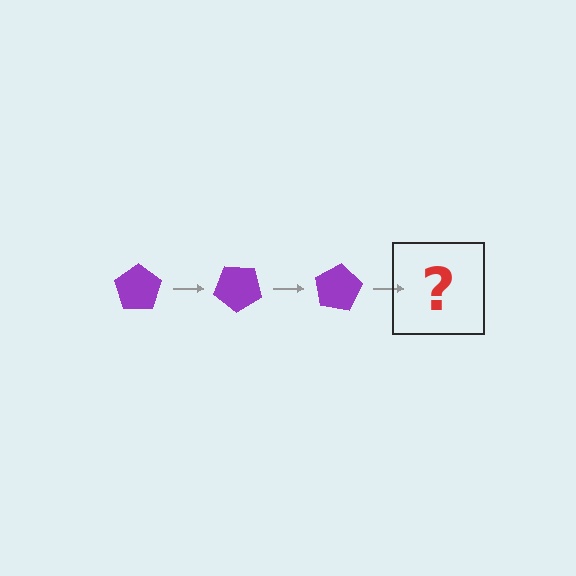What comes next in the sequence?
The next element should be a purple pentagon rotated 120 degrees.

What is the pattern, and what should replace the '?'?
The pattern is that the pentagon rotates 40 degrees each step. The '?' should be a purple pentagon rotated 120 degrees.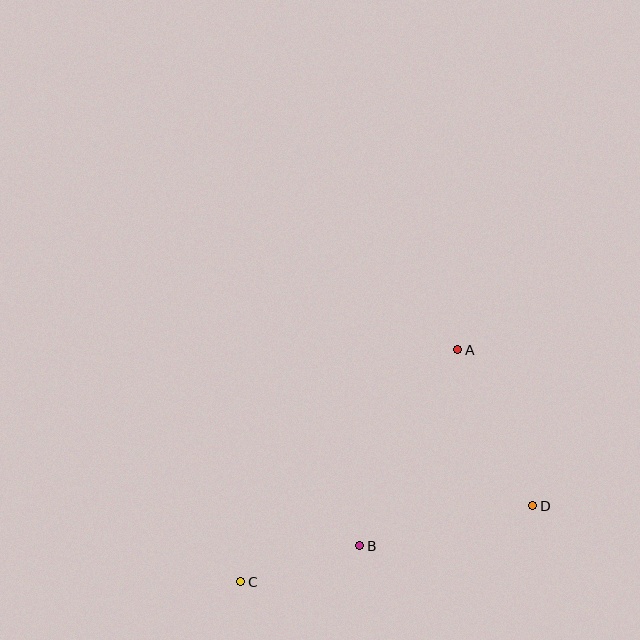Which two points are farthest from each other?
Points A and C are farthest from each other.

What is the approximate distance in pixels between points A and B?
The distance between A and B is approximately 220 pixels.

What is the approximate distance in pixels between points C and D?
The distance between C and D is approximately 301 pixels.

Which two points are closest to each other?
Points B and C are closest to each other.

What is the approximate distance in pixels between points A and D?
The distance between A and D is approximately 173 pixels.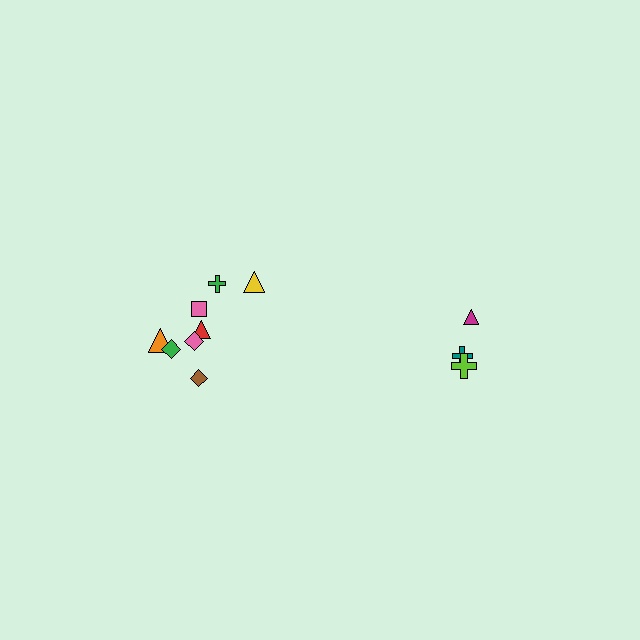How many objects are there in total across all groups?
There are 11 objects.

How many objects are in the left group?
There are 8 objects.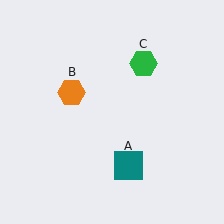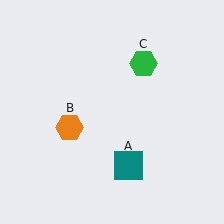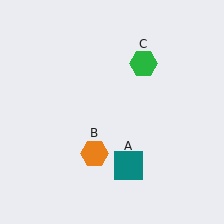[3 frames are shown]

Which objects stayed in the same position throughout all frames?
Teal square (object A) and green hexagon (object C) remained stationary.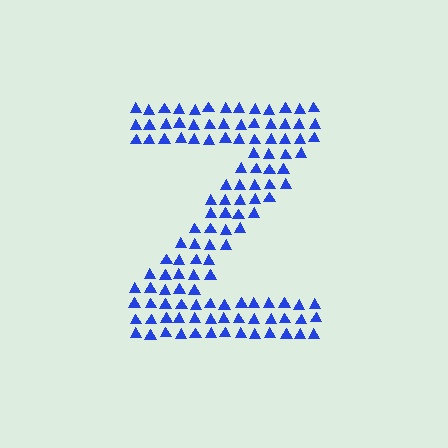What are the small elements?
The small elements are triangles.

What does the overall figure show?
The overall figure shows the letter Z.